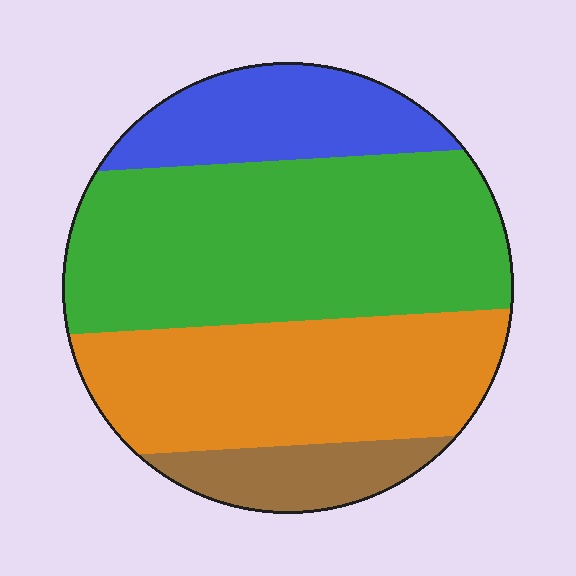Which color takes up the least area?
Brown, at roughly 10%.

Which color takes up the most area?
Green, at roughly 45%.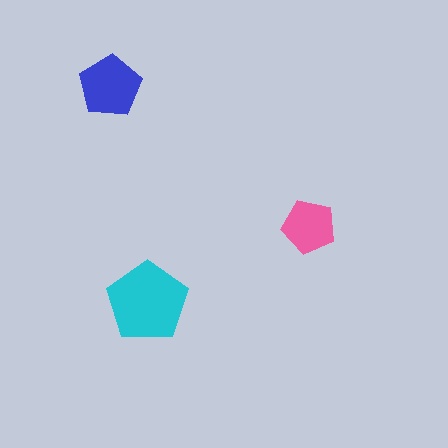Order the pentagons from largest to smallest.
the cyan one, the blue one, the pink one.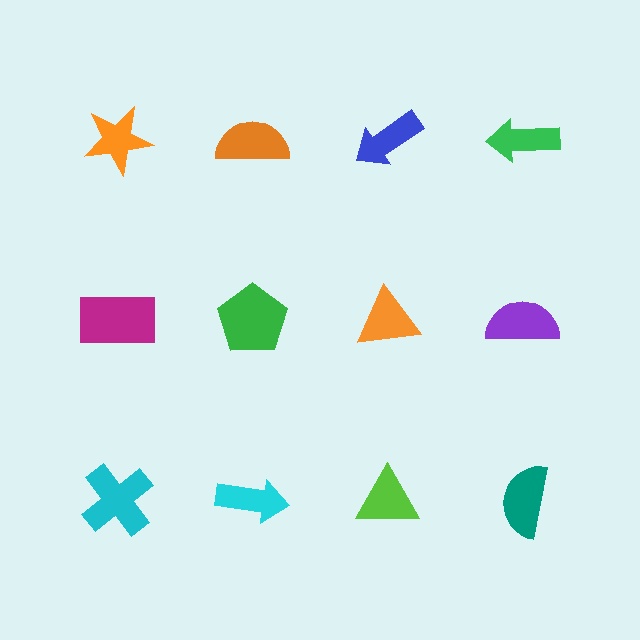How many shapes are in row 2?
4 shapes.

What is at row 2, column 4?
A purple semicircle.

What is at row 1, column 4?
A green arrow.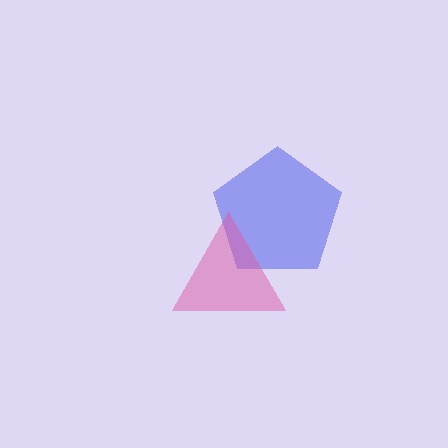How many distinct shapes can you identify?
There are 2 distinct shapes: a blue pentagon, a pink triangle.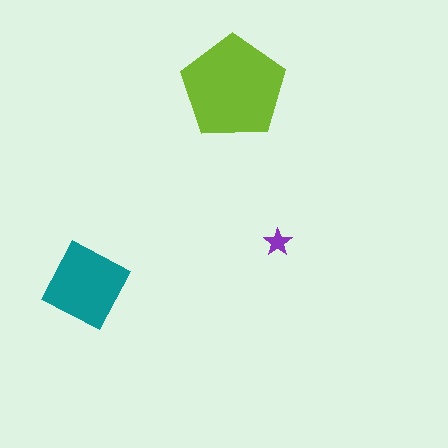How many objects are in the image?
There are 3 objects in the image.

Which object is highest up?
The lime pentagon is topmost.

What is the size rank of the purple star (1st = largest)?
3rd.